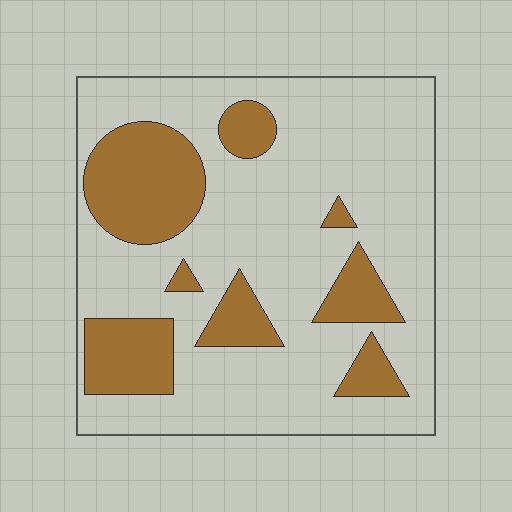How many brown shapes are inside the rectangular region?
8.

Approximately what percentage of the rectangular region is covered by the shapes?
Approximately 25%.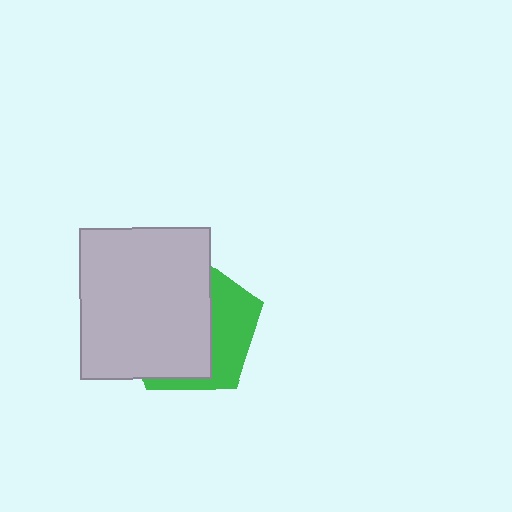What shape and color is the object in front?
The object in front is a light gray rectangle.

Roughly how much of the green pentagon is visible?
A small part of it is visible (roughly 35%).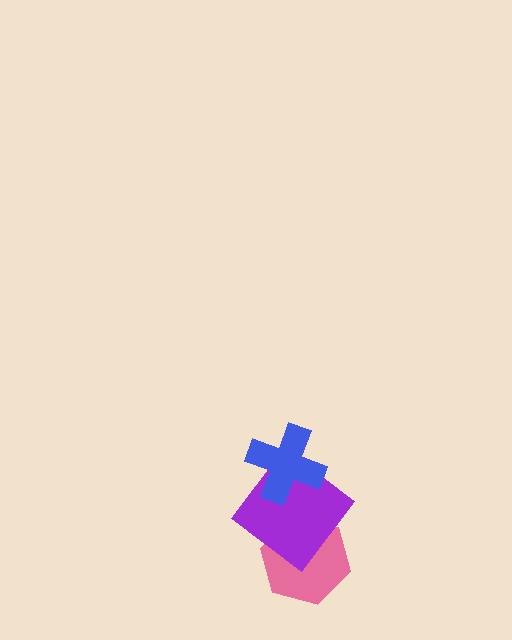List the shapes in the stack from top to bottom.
From top to bottom: the blue cross, the purple diamond, the pink hexagon.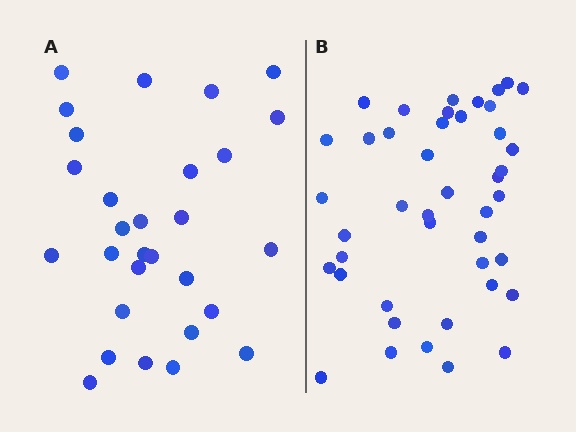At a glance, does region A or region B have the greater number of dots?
Region B (the right region) has more dots.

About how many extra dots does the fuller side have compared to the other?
Region B has approximately 15 more dots than region A.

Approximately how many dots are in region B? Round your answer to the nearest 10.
About 40 dots. (The exact count is 43, which rounds to 40.)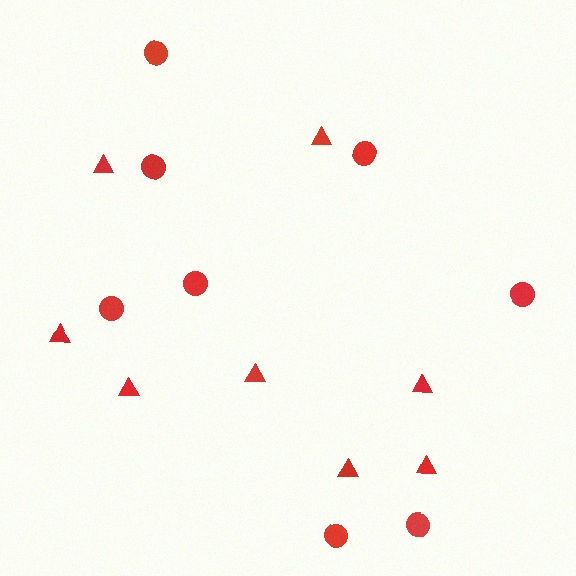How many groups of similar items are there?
There are 2 groups: one group of triangles (8) and one group of circles (8).